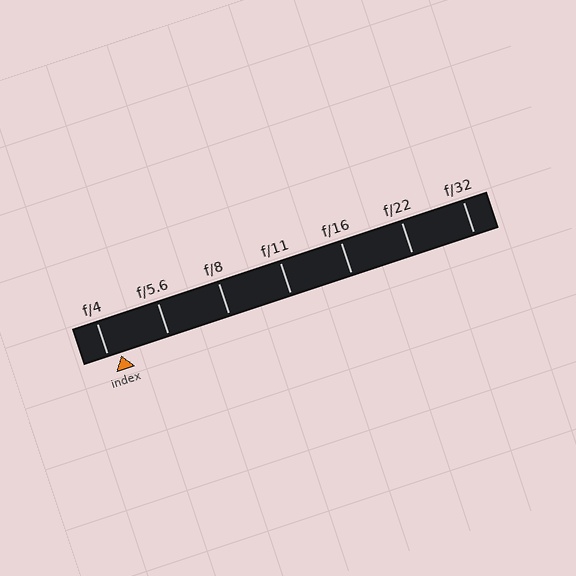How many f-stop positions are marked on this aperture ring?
There are 7 f-stop positions marked.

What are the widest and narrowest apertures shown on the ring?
The widest aperture shown is f/4 and the narrowest is f/32.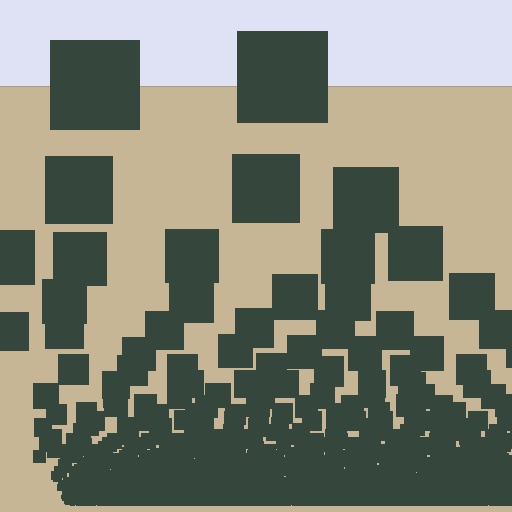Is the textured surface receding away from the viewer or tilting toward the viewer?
The surface appears to tilt toward the viewer. Texture elements get larger and sparser toward the top.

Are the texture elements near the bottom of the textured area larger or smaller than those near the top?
Smaller. The gradient is inverted — elements near the bottom are smaller and denser.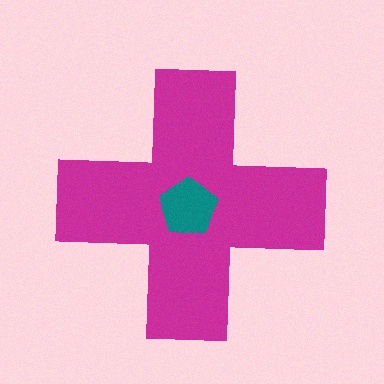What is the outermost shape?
The magenta cross.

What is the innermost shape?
The teal pentagon.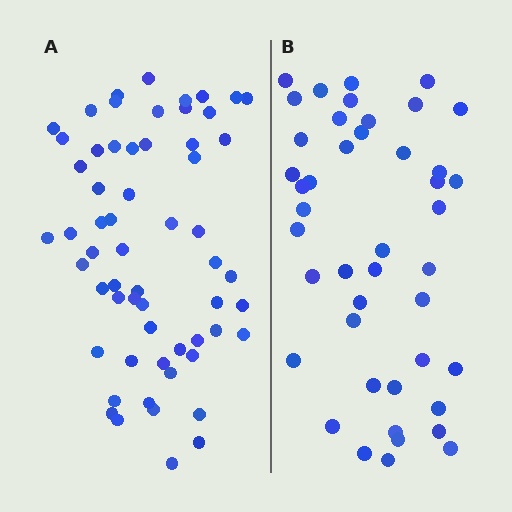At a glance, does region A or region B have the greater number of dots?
Region A (the left region) has more dots.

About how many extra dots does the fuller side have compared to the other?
Region A has approximately 15 more dots than region B.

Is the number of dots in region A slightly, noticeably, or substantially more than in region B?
Region A has noticeably more, but not dramatically so. The ratio is roughly 1.4 to 1.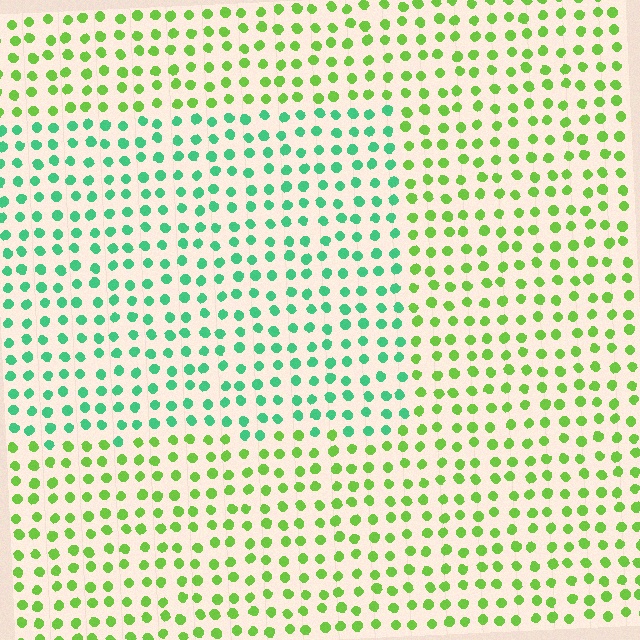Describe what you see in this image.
The image is filled with small lime elements in a uniform arrangement. A rectangle-shaped region is visible where the elements are tinted to a slightly different hue, forming a subtle color boundary.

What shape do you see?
I see a rectangle.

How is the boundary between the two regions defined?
The boundary is defined purely by a slight shift in hue (about 48 degrees). Spacing, size, and orientation are identical on both sides.